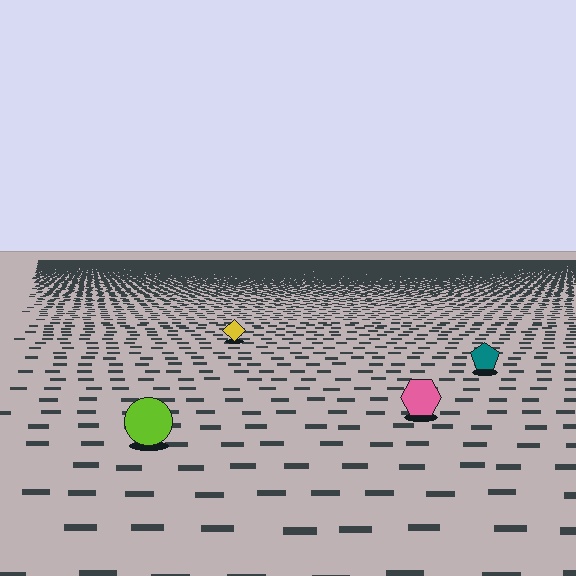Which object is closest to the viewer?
The lime circle is closest. The texture marks near it are larger and more spread out.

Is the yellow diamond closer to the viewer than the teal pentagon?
No. The teal pentagon is closer — you can tell from the texture gradient: the ground texture is coarser near it.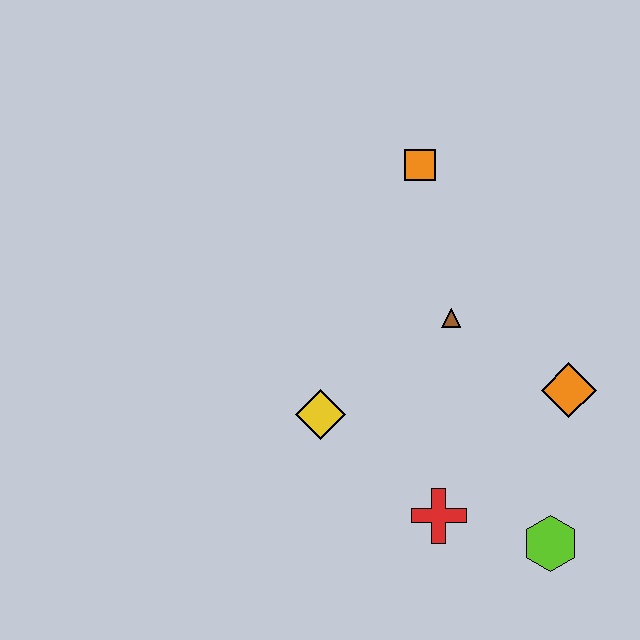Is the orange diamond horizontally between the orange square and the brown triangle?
No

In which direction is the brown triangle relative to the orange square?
The brown triangle is below the orange square.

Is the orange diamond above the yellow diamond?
Yes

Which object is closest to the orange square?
The brown triangle is closest to the orange square.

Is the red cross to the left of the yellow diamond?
No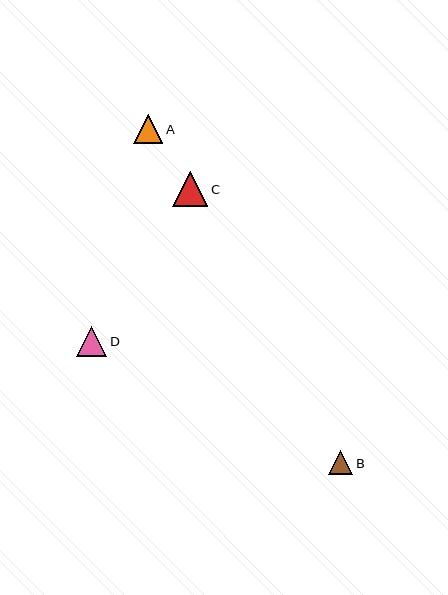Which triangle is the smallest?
Triangle B is the smallest with a size of approximately 24 pixels.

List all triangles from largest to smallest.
From largest to smallest: C, D, A, B.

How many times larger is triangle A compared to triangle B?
Triangle A is approximately 1.2 times the size of triangle B.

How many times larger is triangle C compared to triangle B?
Triangle C is approximately 1.4 times the size of triangle B.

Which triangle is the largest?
Triangle C is the largest with a size of approximately 35 pixels.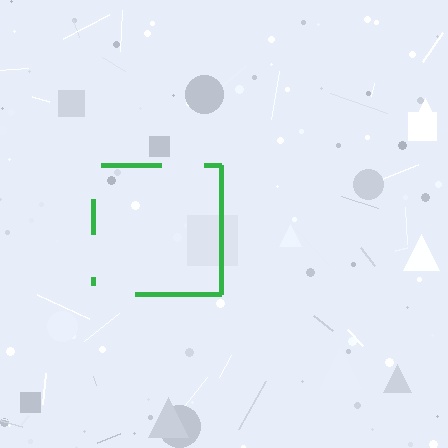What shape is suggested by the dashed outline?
The dashed outline suggests a square.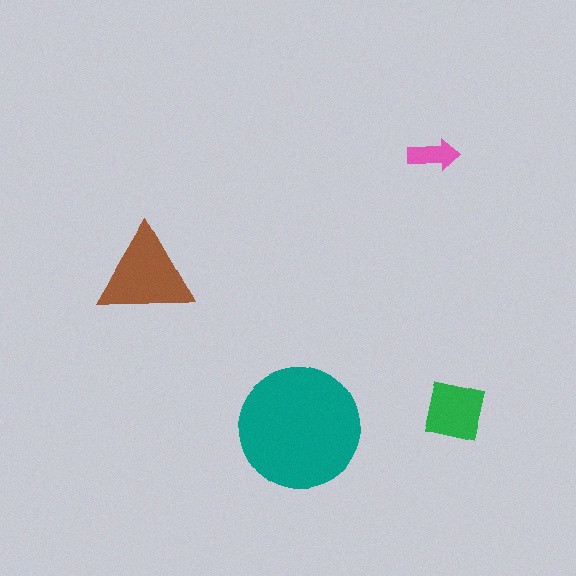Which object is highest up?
The pink arrow is topmost.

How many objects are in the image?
There are 4 objects in the image.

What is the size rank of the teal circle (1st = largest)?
1st.